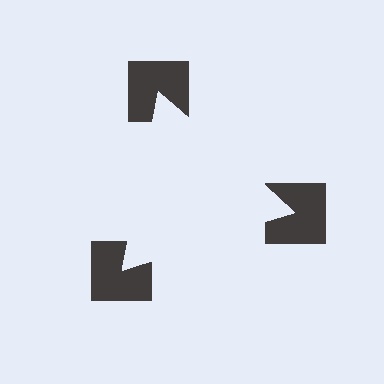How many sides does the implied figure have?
3 sides.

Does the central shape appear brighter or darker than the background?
It typically appears slightly brighter than the background, even though no actual brightness change is drawn.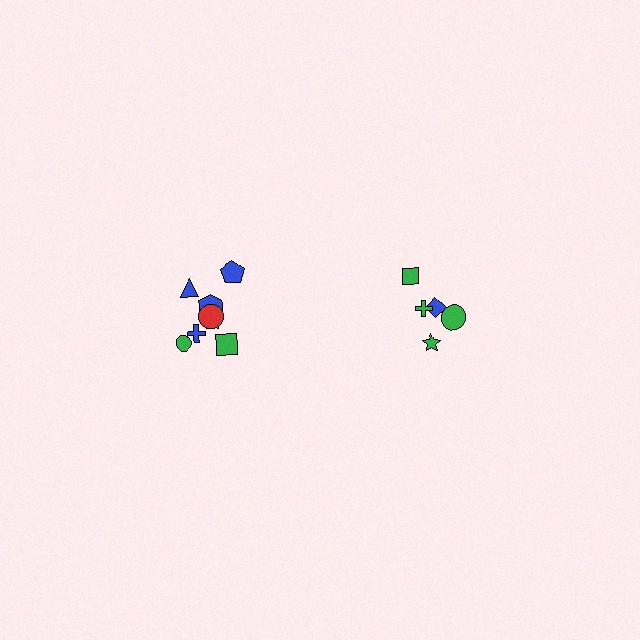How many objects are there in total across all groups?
There are 13 objects.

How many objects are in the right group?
There are 5 objects.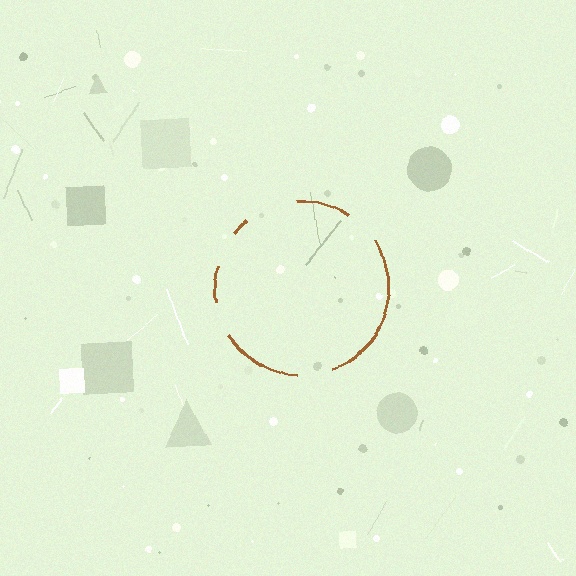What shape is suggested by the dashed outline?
The dashed outline suggests a circle.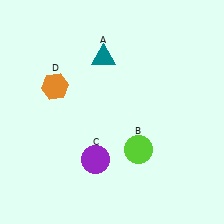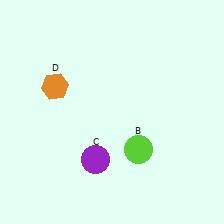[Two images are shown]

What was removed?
The teal triangle (A) was removed in Image 2.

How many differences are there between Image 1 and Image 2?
There is 1 difference between the two images.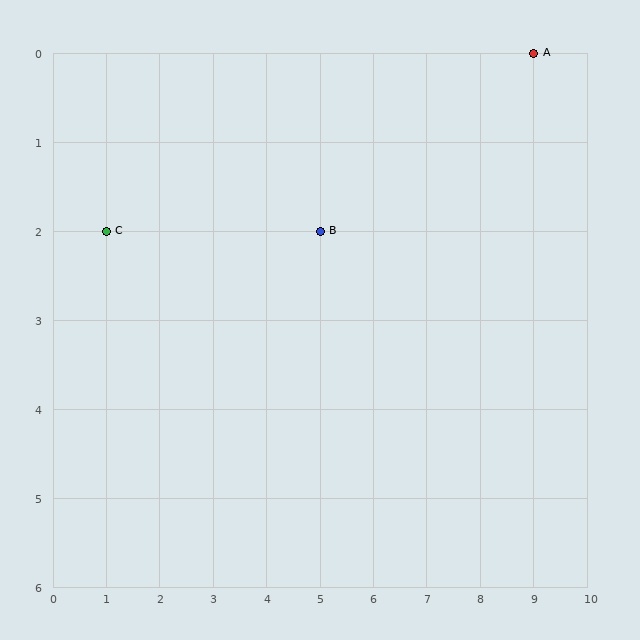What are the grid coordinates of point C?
Point C is at grid coordinates (1, 2).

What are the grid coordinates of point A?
Point A is at grid coordinates (9, 0).